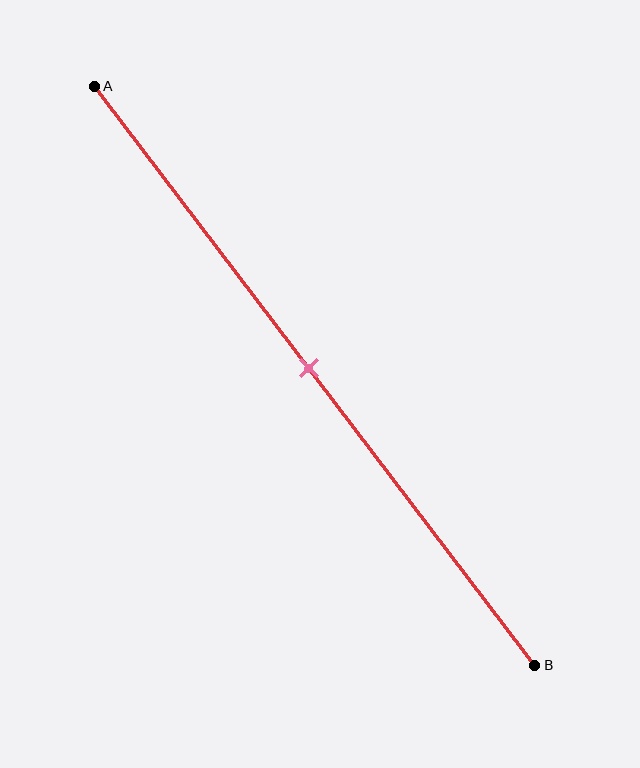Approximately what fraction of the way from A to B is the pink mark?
The pink mark is approximately 50% of the way from A to B.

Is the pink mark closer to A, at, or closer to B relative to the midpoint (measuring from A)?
The pink mark is approximately at the midpoint of segment AB.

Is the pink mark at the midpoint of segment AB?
Yes, the mark is approximately at the midpoint.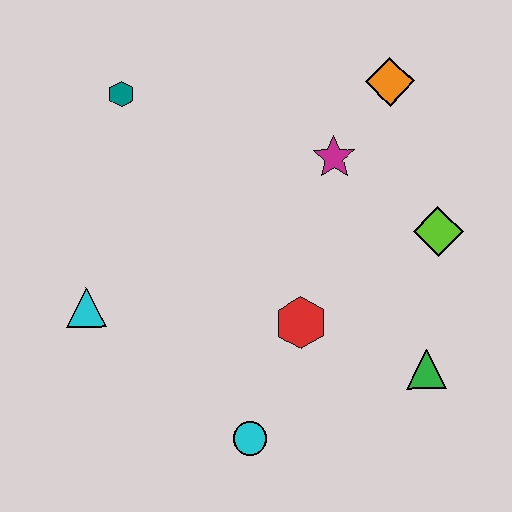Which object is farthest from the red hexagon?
The teal hexagon is farthest from the red hexagon.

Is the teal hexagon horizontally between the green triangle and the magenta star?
No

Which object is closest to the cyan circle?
The red hexagon is closest to the cyan circle.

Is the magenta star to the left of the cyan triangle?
No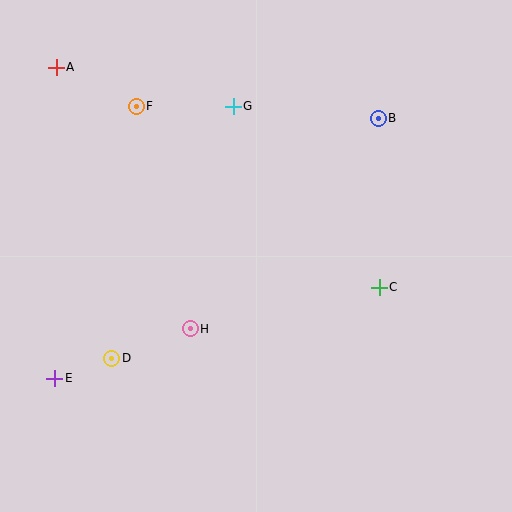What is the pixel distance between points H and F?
The distance between H and F is 229 pixels.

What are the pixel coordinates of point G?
Point G is at (233, 106).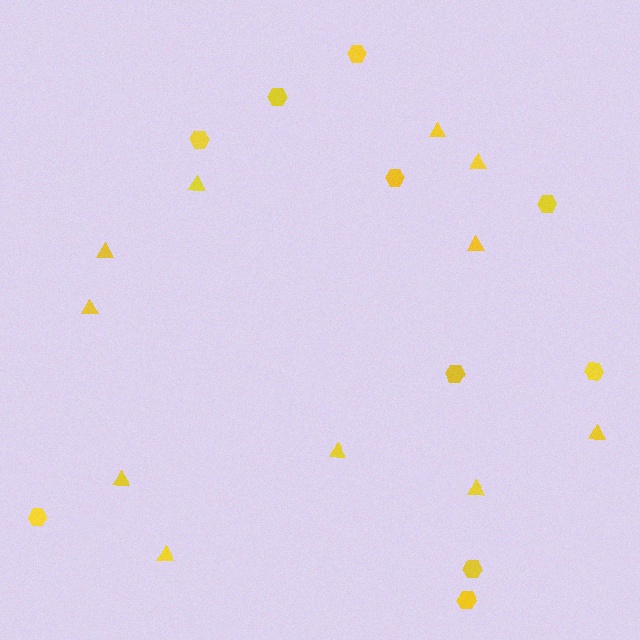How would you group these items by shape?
There are 2 groups: one group of hexagons (10) and one group of triangles (11).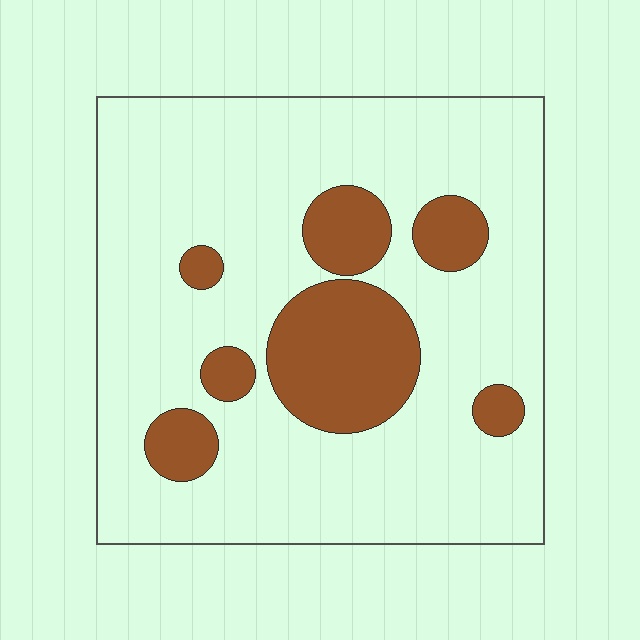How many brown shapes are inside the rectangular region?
7.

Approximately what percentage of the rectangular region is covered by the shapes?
Approximately 20%.